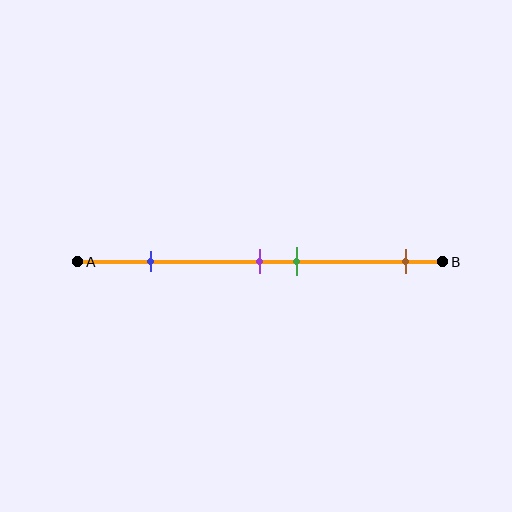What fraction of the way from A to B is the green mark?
The green mark is approximately 60% (0.6) of the way from A to B.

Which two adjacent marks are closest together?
The purple and green marks are the closest adjacent pair.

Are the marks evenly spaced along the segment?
No, the marks are not evenly spaced.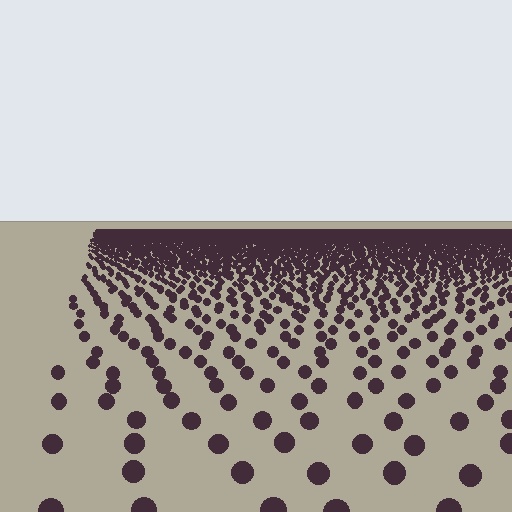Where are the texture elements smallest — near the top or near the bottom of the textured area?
Near the top.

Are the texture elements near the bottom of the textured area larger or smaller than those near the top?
Larger. Near the bottom, elements are closer to the viewer and appear at a bigger on-screen size.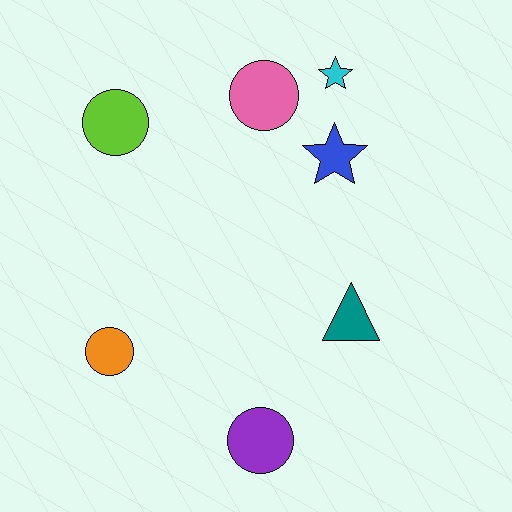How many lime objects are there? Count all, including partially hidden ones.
There is 1 lime object.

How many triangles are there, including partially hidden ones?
There is 1 triangle.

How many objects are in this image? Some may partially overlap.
There are 7 objects.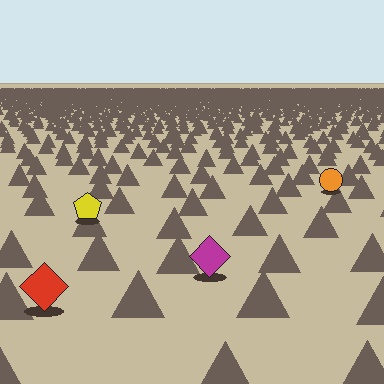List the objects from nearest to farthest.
From nearest to farthest: the red diamond, the magenta diamond, the yellow pentagon, the orange circle.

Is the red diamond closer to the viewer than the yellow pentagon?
Yes. The red diamond is closer — you can tell from the texture gradient: the ground texture is coarser near it.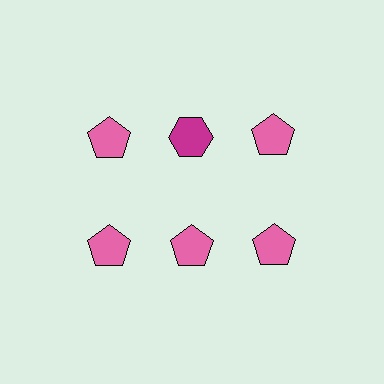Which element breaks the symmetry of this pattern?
The magenta hexagon in the top row, second from left column breaks the symmetry. All other shapes are pink pentagons.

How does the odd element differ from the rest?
It differs in both color (magenta instead of pink) and shape (hexagon instead of pentagon).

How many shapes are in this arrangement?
There are 6 shapes arranged in a grid pattern.